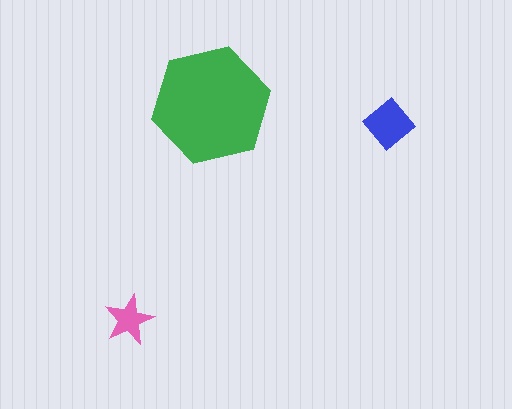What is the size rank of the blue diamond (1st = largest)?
2nd.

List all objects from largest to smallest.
The green hexagon, the blue diamond, the pink star.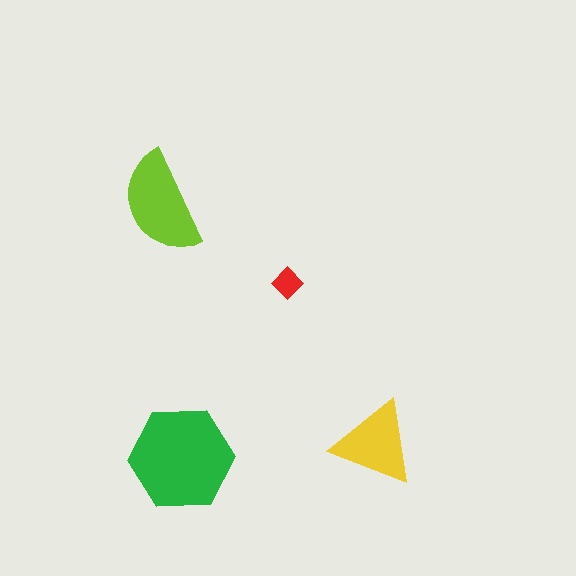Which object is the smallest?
The red diamond.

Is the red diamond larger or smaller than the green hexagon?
Smaller.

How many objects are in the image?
There are 4 objects in the image.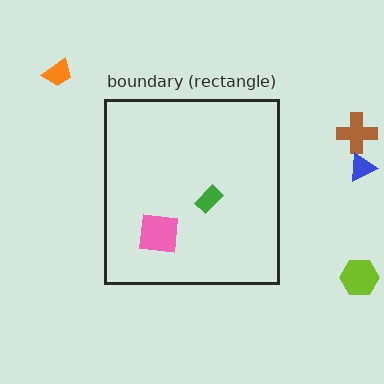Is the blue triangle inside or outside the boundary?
Outside.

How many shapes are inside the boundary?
2 inside, 4 outside.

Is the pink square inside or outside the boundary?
Inside.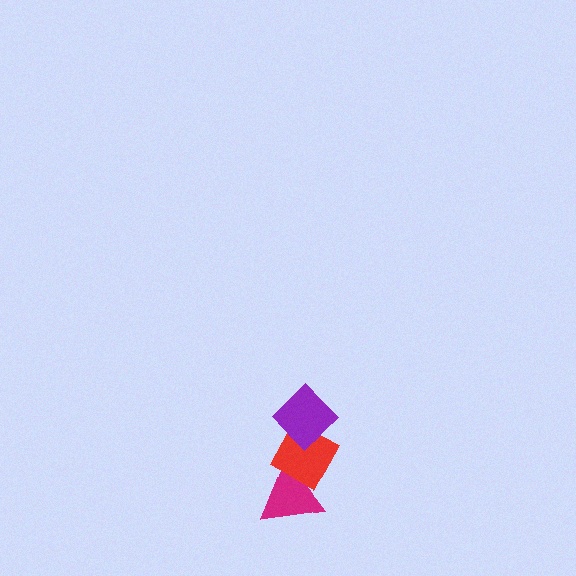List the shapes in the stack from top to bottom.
From top to bottom: the purple diamond, the red diamond, the magenta triangle.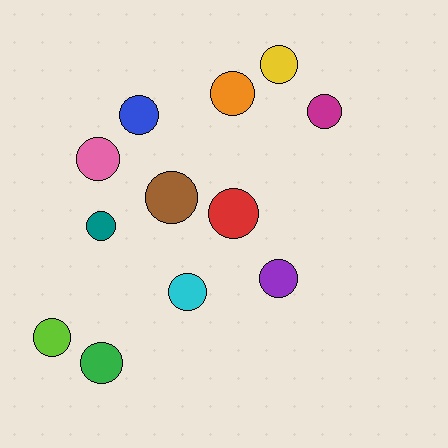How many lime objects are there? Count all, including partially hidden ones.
There is 1 lime object.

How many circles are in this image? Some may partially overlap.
There are 12 circles.